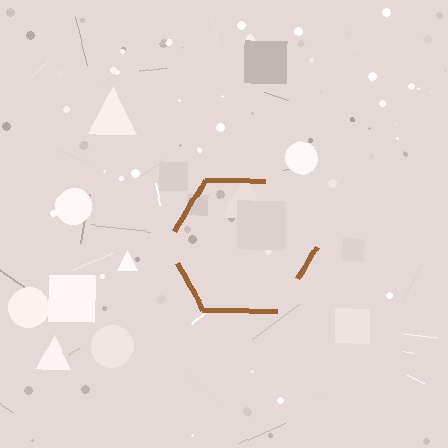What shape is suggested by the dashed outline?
The dashed outline suggests a hexagon.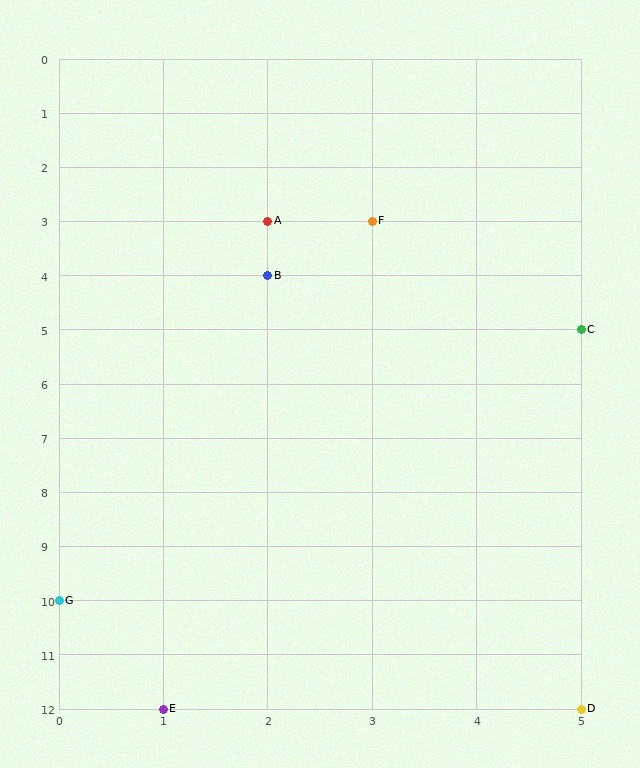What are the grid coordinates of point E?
Point E is at grid coordinates (1, 12).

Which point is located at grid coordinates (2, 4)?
Point B is at (2, 4).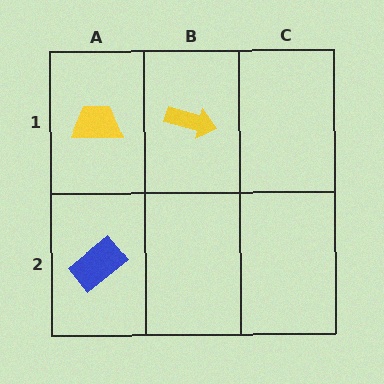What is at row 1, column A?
A yellow trapezoid.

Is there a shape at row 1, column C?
No, that cell is empty.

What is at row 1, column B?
A yellow arrow.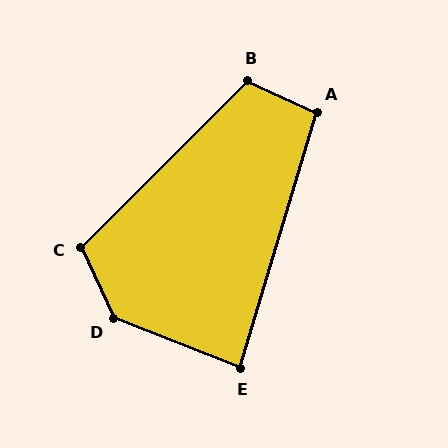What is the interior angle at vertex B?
Approximately 110 degrees (obtuse).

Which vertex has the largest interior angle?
D, at approximately 136 degrees.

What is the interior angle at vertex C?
Approximately 110 degrees (obtuse).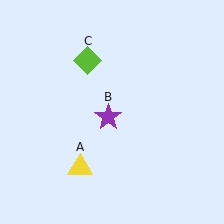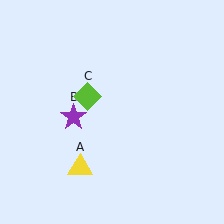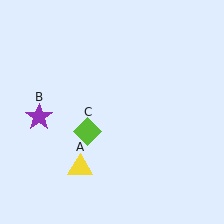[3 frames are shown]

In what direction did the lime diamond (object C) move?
The lime diamond (object C) moved down.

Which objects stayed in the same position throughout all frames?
Yellow triangle (object A) remained stationary.